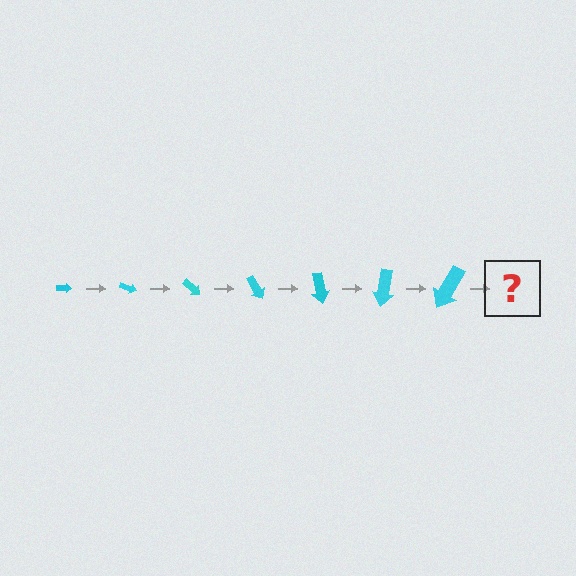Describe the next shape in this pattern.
It should be an arrow, larger than the previous one and rotated 140 degrees from the start.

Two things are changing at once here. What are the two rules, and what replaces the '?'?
The two rules are that the arrow grows larger each step and it rotates 20 degrees each step. The '?' should be an arrow, larger than the previous one and rotated 140 degrees from the start.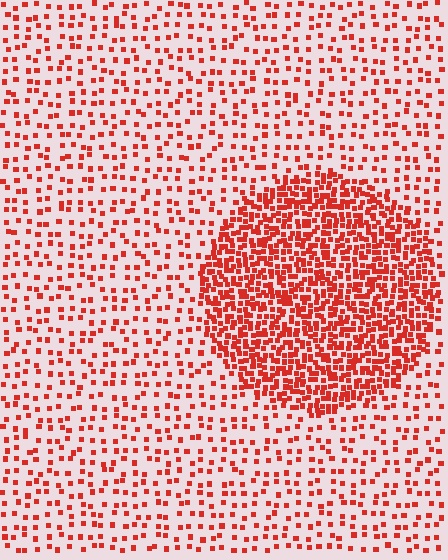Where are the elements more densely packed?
The elements are more densely packed inside the circle boundary.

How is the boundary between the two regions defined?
The boundary is defined by a change in element density (approximately 2.9x ratio). All elements are the same color, size, and shape.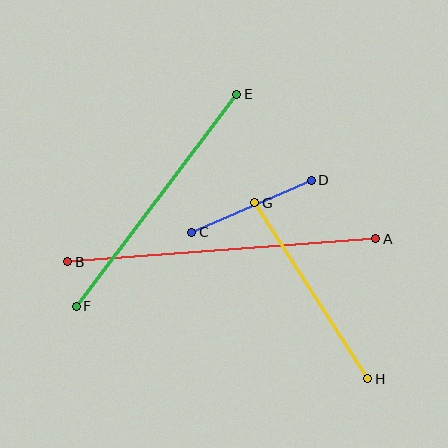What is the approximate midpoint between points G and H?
The midpoint is at approximately (311, 291) pixels.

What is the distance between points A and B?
The distance is approximately 309 pixels.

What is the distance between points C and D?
The distance is approximately 130 pixels.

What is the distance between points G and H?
The distance is approximately 209 pixels.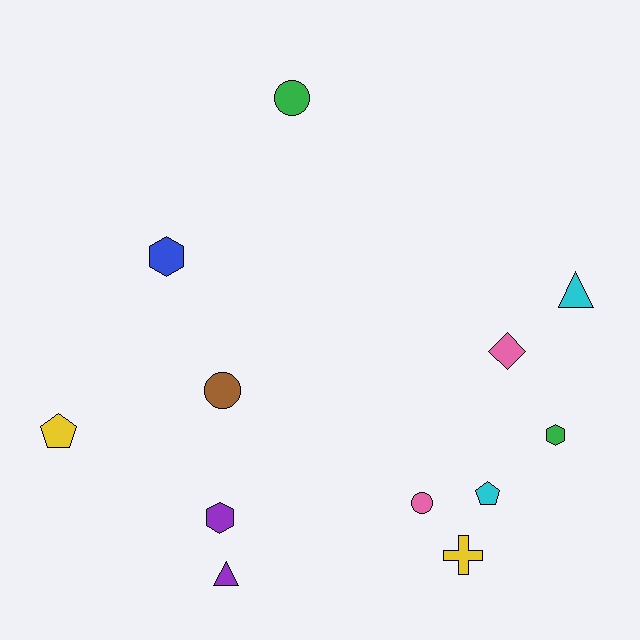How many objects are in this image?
There are 12 objects.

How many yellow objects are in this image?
There are 2 yellow objects.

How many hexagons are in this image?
There are 3 hexagons.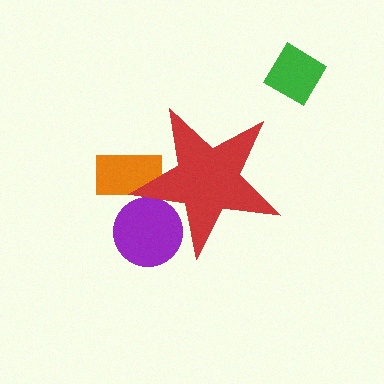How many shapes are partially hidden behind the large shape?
2 shapes are partially hidden.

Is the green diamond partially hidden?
No, the green diamond is fully visible.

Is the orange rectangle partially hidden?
Yes, the orange rectangle is partially hidden behind the red star.